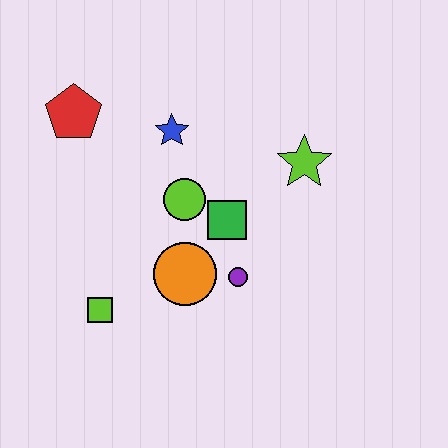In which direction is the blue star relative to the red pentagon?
The blue star is to the right of the red pentagon.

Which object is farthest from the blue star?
The lime square is farthest from the blue star.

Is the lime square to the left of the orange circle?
Yes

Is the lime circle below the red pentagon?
Yes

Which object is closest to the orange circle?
The purple circle is closest to the orange circle.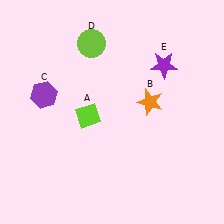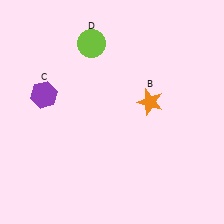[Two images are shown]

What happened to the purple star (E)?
The purple star (E) was removed in Image 2. It was in the top-right area of Image 1.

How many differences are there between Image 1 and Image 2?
There are 2 differences between the two images.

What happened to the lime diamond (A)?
The lime diamond (A) was removed in Image 2. It was in the bottom-left area of Image 1.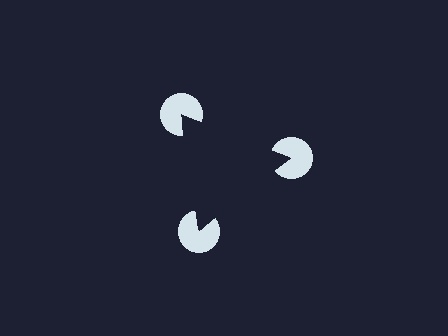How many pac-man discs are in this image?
There are 3 — one at each vertex of the illusory triangle.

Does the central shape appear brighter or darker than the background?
It typically appears slightly darker than the background, even though no actual brightness change is drawn.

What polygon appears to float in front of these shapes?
An illusory triangle — its edges are inferred from the aligned wedge cuts in the pac-man discs, not physically drawn.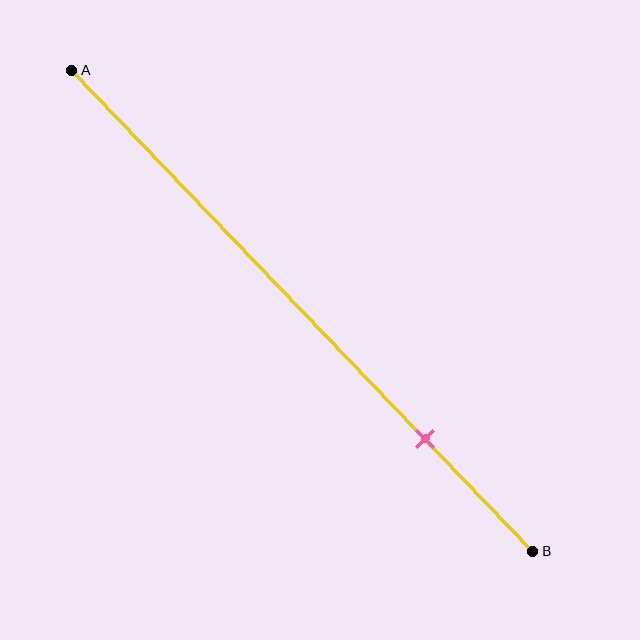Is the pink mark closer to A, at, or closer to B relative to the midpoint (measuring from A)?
The pink mark is closer to point B than the midpoint of segment AB.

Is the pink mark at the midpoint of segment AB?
No, the mark is at about 75% from A, not at the 50% midpoint.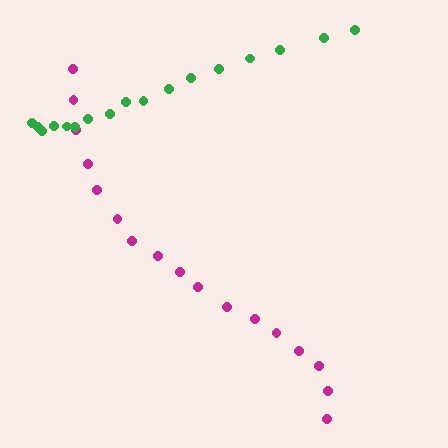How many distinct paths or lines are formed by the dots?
There are 2 distinct paths.